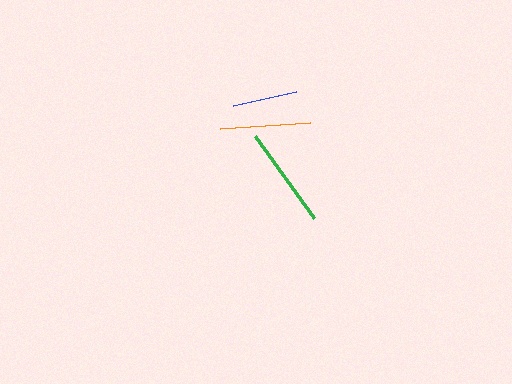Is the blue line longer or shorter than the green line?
The green line is longer than the blue line.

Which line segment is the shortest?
The blue line is the shortest at approximately 65 pixels.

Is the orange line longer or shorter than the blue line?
The orange line is longer than the blue line.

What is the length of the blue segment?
The blue segment is approximately 65 pixels long.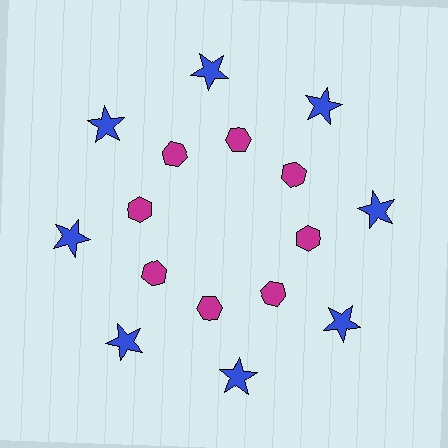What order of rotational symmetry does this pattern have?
This pattern has 8-fold rotational symmetry.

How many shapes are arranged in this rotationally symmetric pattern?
There are 16 shapes, arranged in 8 groups of 2.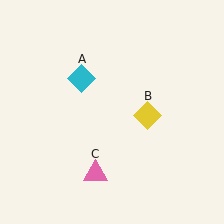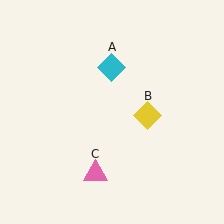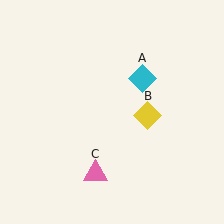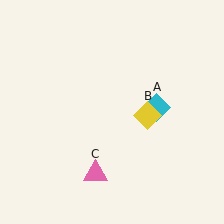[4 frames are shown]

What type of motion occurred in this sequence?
The cyan diamond (object A) rotated clockwise around the center of the scene.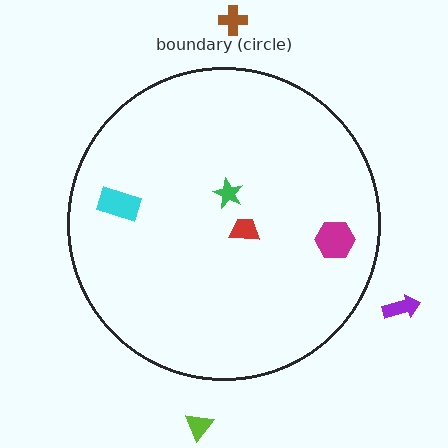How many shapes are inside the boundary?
4 inside, 3 outside.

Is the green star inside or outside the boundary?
Inside.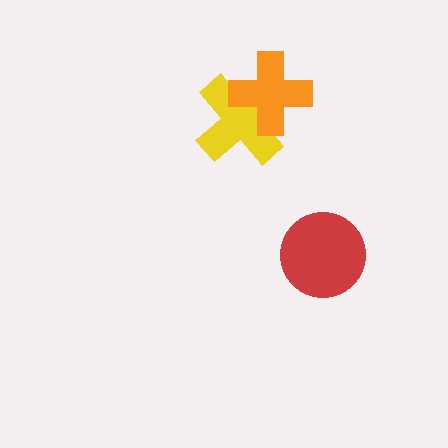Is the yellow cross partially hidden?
Yes, it is partially covered by another shape.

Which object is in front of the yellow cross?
The orange cross is in front of the yellow cross.